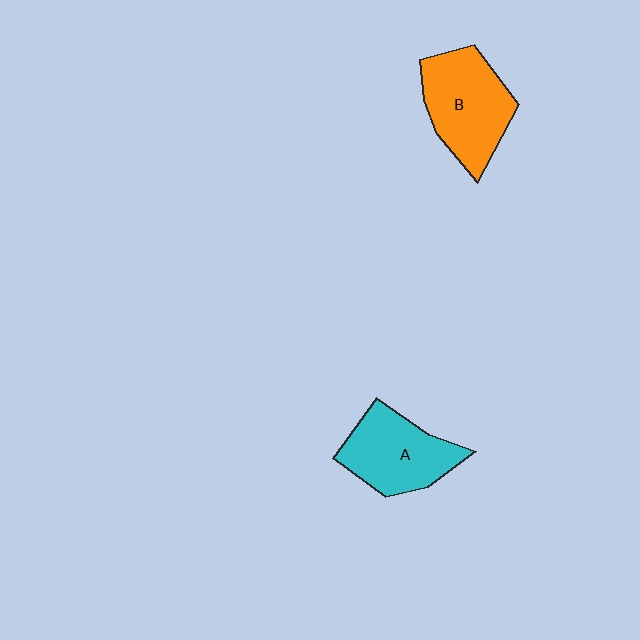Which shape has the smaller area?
Shape A (cyan).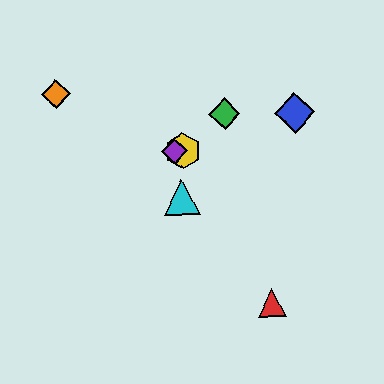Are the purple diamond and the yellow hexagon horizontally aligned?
Yes, both are at y≈151.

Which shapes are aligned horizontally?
The yellow hexagon, the purple diamond are aligned horizontally.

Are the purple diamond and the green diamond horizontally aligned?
No, the purple diamond is at y≈151 and the green diamond is at y≈114.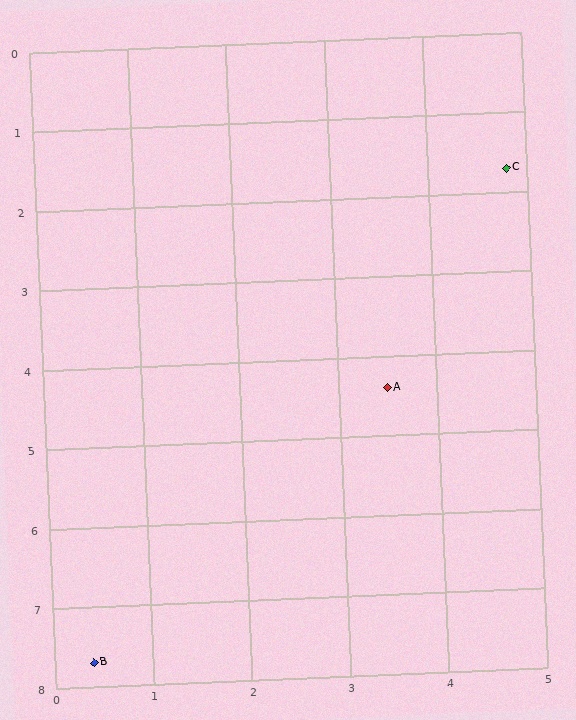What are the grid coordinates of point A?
Point A is at approximately (3.5, 4.4).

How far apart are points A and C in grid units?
Points A and C are about 3.0 grid units apart.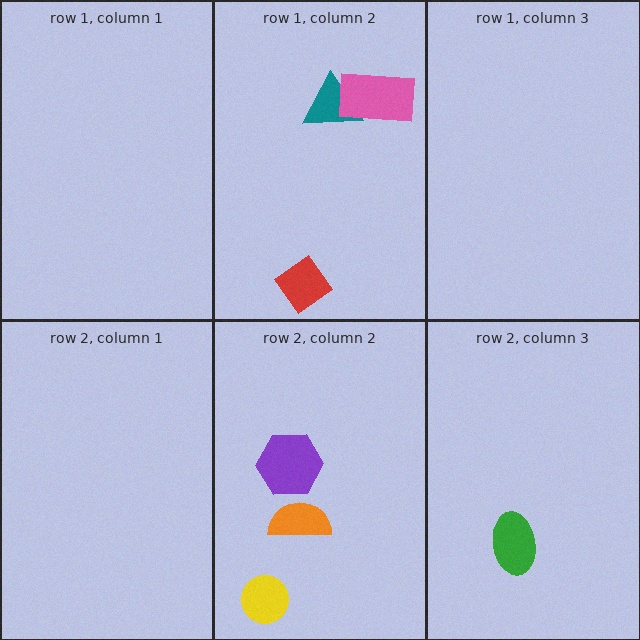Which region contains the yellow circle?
The row 2, column 2 region.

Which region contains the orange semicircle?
The row 2, column 2 region.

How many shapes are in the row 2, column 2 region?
3.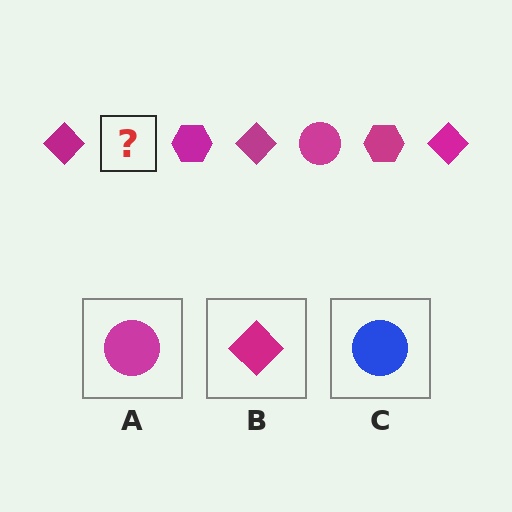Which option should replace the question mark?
Option A.